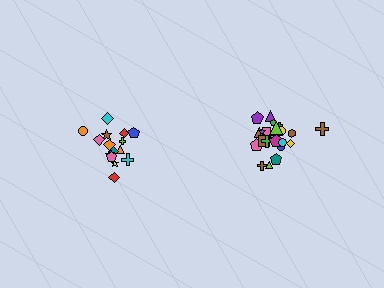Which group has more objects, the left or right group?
The right group.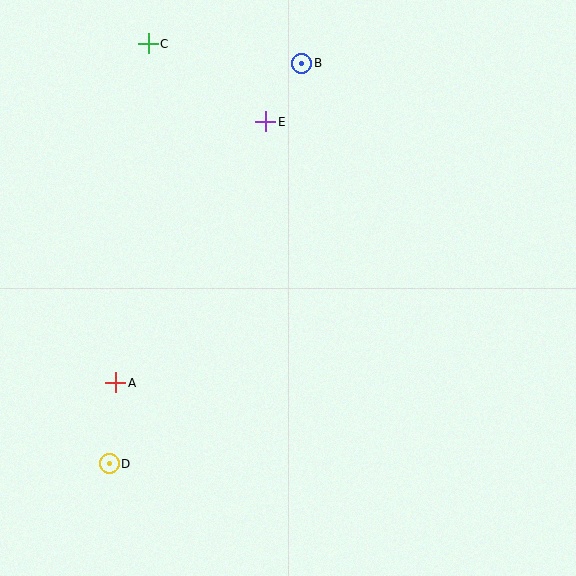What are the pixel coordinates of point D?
Point D is at (109, 464).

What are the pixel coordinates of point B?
Point B is at (302, 63).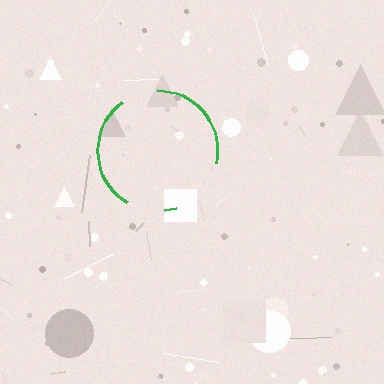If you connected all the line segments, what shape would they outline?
They would outline a circle.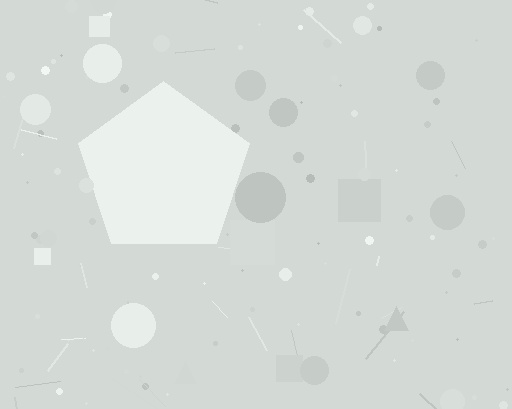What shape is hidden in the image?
A pentagon is hidden in the image.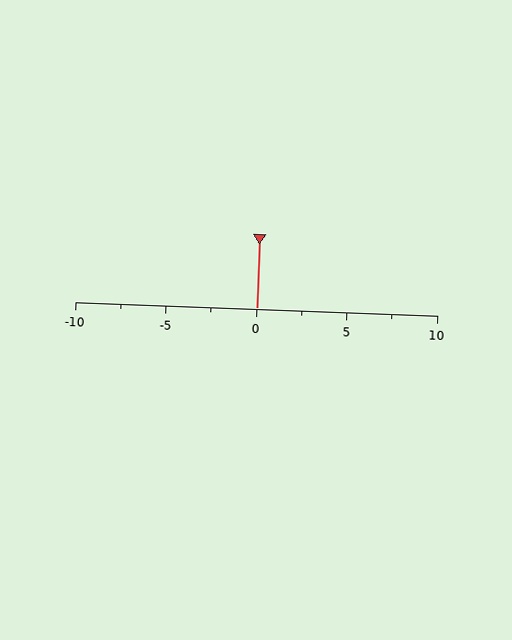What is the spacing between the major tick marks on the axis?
The major ticks are spaced 5 apart.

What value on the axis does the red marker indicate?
The marker indicates approximately 0.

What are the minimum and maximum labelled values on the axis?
The axis runs from -10 to 10.